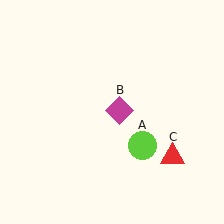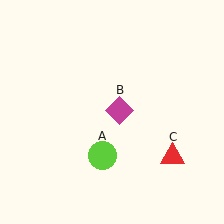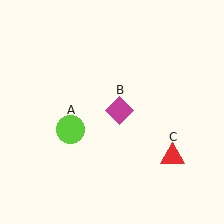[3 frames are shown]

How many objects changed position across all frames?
1 object changed position: lime circle (object A).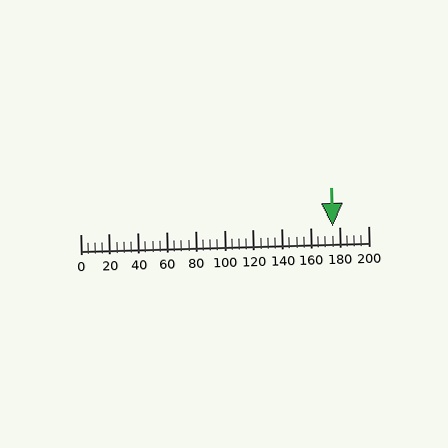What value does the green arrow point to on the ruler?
The green arrow points to approximately 175.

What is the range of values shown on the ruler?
The ruler shows values from 0 to 200.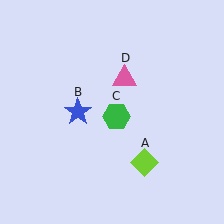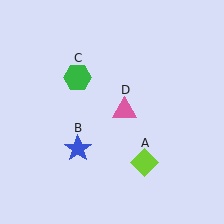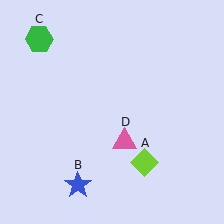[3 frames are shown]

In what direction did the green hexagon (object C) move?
The green hexagon (object C) moved up and to the left.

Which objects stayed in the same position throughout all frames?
Lime diamond (object A) remained stationary.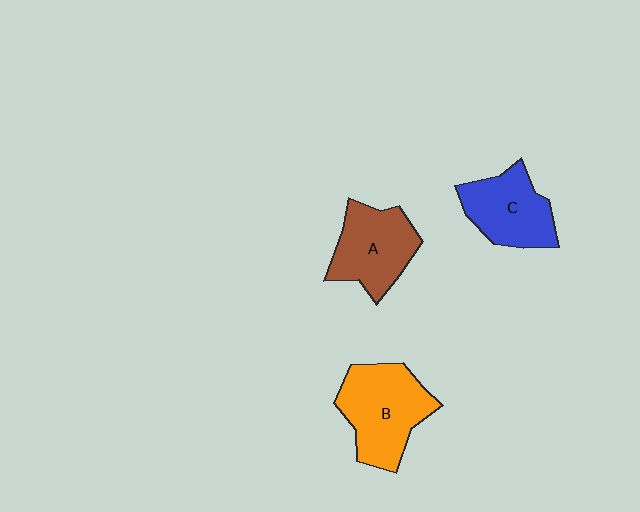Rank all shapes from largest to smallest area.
From largest to smallest: B (orange), A (brown), C (blue).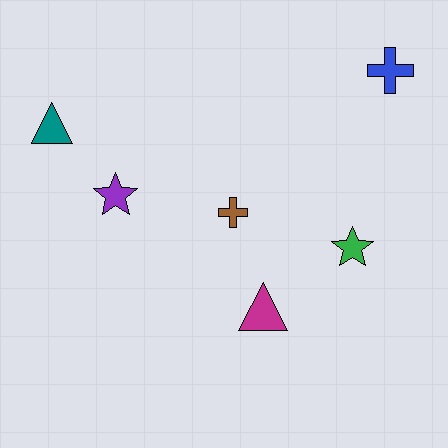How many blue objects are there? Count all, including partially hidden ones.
There is 1 blue object.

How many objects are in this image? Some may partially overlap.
There are 6 objects.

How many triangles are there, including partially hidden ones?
There are 2 triangles.